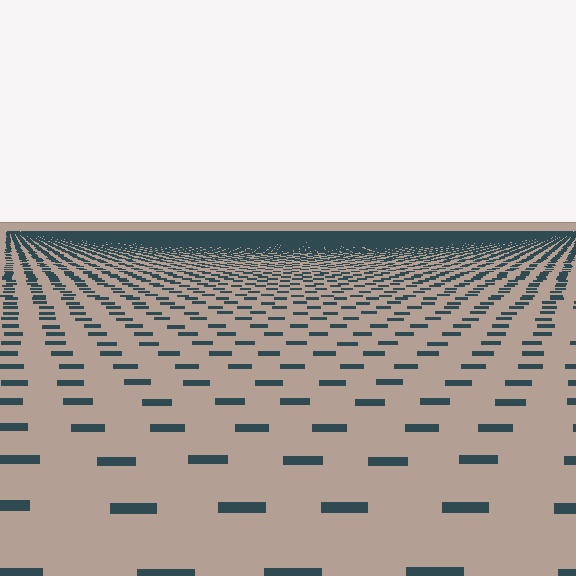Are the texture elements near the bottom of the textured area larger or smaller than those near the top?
Larger. Near the bottom, elements are closer to the viewer and appear at a bigger on-screen size.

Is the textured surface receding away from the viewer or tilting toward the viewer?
The surface is receding away from the viewer. Texture elements get smaller and denser toward the top.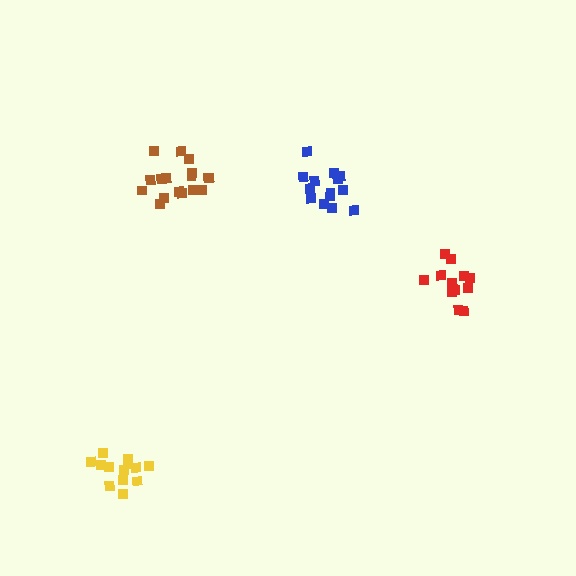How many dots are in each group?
Group 1: 13 dots, Group 2: 14 dots, Group 3: 17 dots, Group 4: 13 dots (57 total).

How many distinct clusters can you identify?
There are 4 distinct clusters.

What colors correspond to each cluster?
The clusters are colored: red, blue, brown, yellow.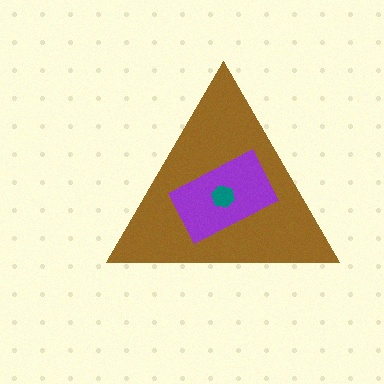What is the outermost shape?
The brown triangle.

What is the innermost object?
The teal hexagon.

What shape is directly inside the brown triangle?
The purple rectangle.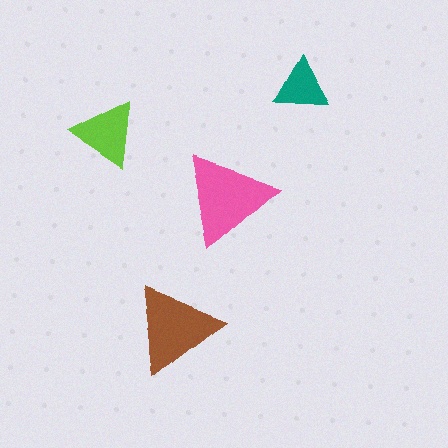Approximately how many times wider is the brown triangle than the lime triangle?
About 1.5 times wider.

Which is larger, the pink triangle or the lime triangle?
The pink one.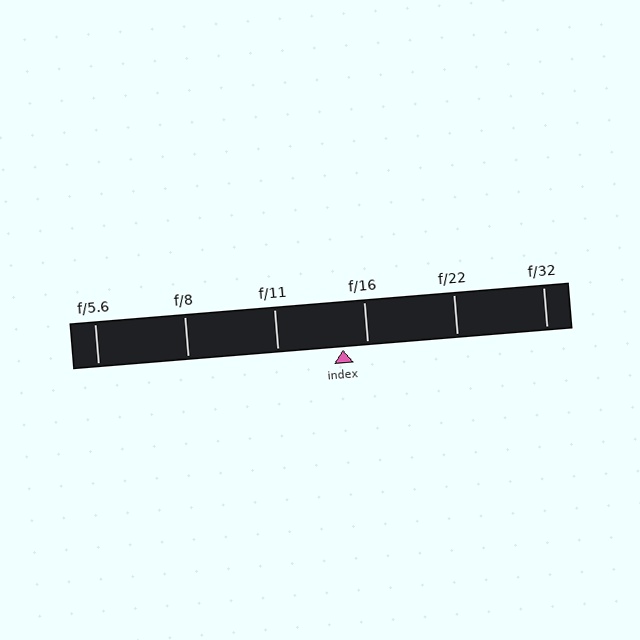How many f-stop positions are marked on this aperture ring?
There are 6 f-stop positions marked.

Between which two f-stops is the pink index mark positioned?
The index mark is between f/11 and f/16.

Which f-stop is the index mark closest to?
The index mark is closest to f/16.